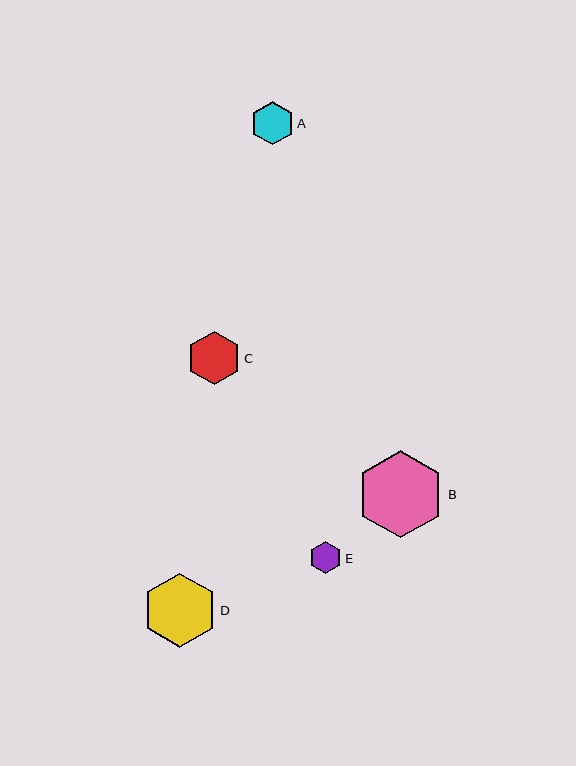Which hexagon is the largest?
Hexagon B is the largest with a size of approximately 88 pixels.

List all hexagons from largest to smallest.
From largest to smallest: B, D, C, A, E.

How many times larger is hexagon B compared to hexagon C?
Hexagon B is approximately 1.6 times the size of hexagon C.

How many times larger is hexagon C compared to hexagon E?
Hexagon C is approximately 1.7 times the size of hexagon E.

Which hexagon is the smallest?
Hexagon E is the smallest with a size of approximately 32 pixels.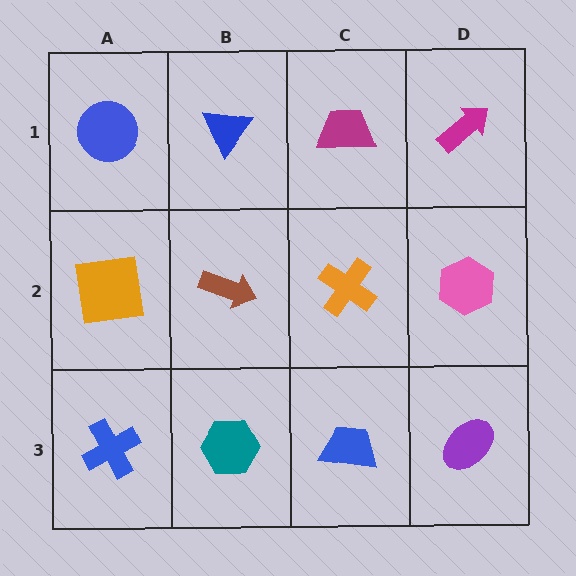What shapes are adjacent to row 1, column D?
A pink hexagon (row 2, column D), a magenta trapezoid (row 1, column C).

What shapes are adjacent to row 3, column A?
An orange square (row 2, column A), a teal hexagon (row 3, column B).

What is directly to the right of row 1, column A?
A blue triangle.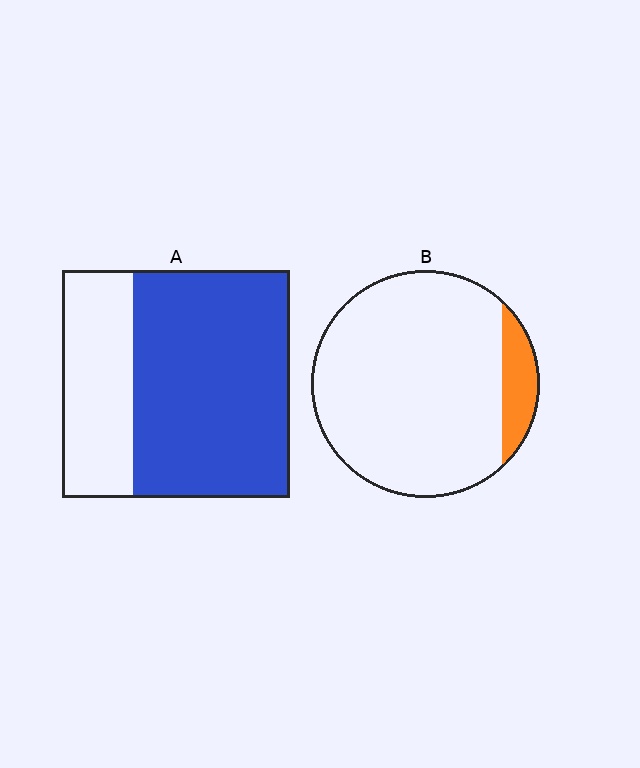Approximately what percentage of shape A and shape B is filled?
A is approximately 70% and B is approximately 10%.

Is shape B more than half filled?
No.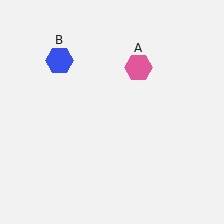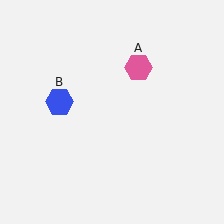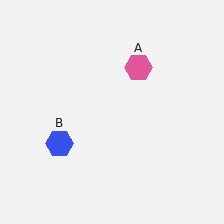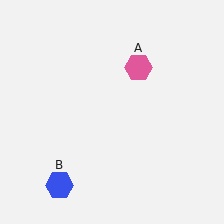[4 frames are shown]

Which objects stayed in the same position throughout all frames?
Pink hexagon (object A) remained stationary.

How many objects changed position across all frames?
1 object changed position: blue hexagon (object B).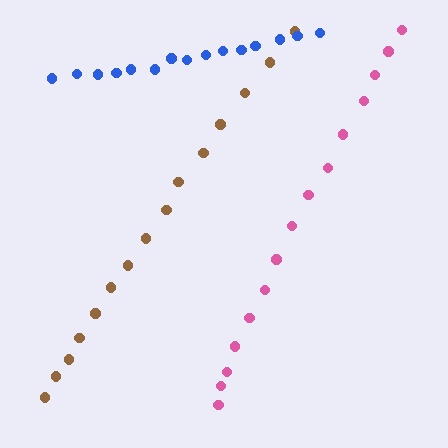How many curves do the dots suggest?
There are 3 distinct paths.